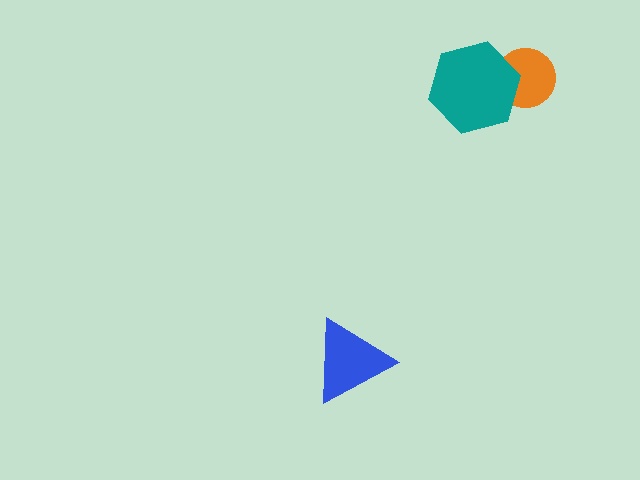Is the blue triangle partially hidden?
No, no other shape covers it.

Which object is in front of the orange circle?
The teal hexagon is in front of the orange circle.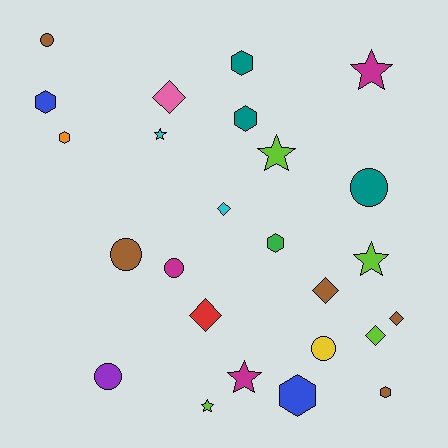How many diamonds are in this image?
There are 6 diamonds.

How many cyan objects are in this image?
There are 2 cyan objects.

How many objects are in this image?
There are 25 objects.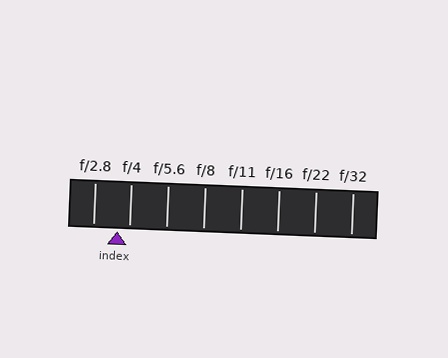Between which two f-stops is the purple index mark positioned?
The index mark is between f/2.8 and f/4.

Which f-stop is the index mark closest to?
The index mark is closest to f/4.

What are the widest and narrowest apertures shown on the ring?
The widest aperture shown is f/2.8 and the narrowest is f/32.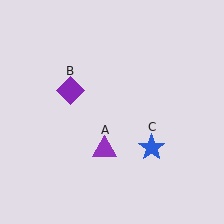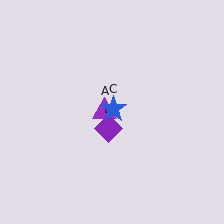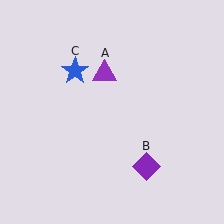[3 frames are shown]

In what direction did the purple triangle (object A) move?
The purple triangle (object A) moved up.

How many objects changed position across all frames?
3 objects changed position: purple triangle (object A), purple diamond (object B), blue star (object C).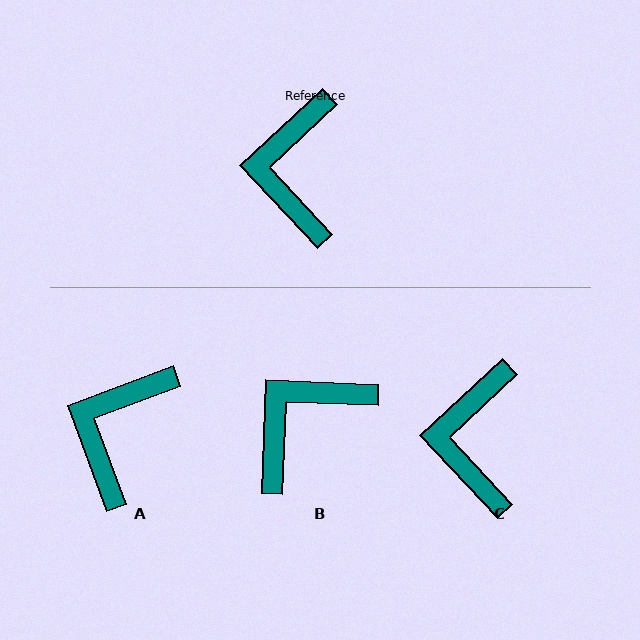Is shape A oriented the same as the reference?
No, it is off by about 23 degrees.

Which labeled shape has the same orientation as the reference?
C.